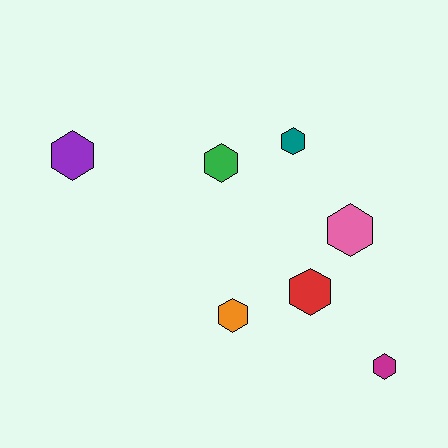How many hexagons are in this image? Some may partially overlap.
There are 7 hexagons.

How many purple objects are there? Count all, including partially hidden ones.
There is 1 purple object.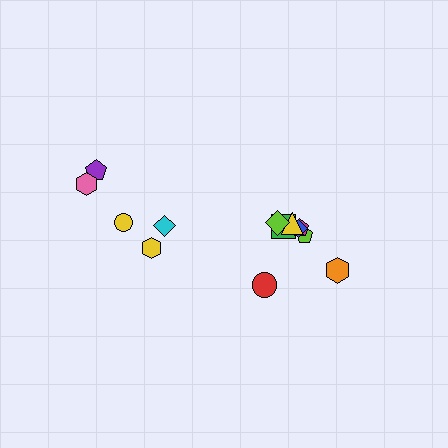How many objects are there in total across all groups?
There are 13 objects.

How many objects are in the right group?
There are 8 objects.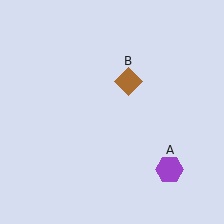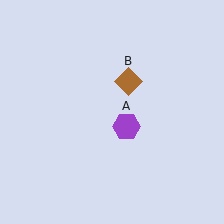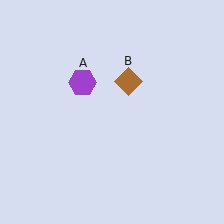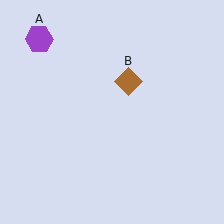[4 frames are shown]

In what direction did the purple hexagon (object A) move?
The purple hexagon (object A) moved up and to the left.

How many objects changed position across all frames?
1 object changed position: purple hexagon (object A).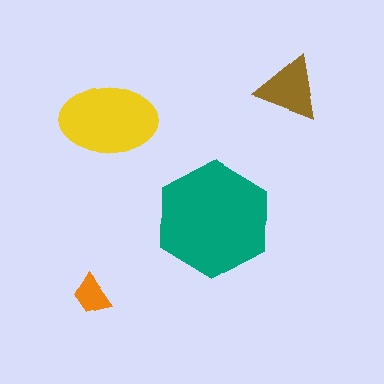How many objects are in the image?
There are 4 objects in the image.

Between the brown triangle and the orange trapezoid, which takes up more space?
The brown triangle.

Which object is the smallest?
The orange trapezoid.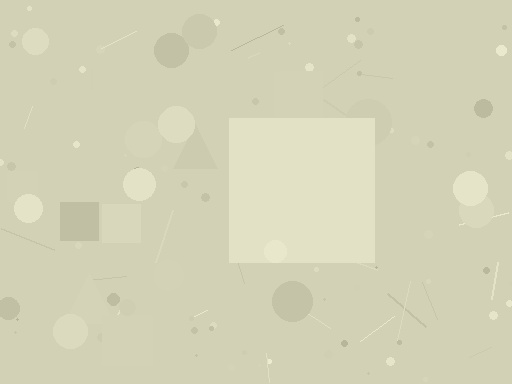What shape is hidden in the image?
A square is hidden in the image.